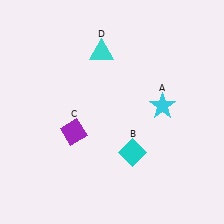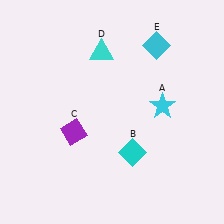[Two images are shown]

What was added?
A cyan diamond (E) was added in Image 2.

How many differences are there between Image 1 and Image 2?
There is 1 difference between the two images.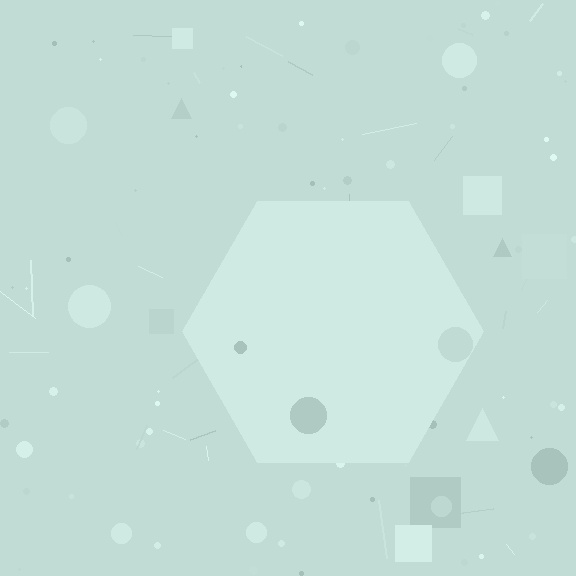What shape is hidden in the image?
A hexagon is hidden in the image.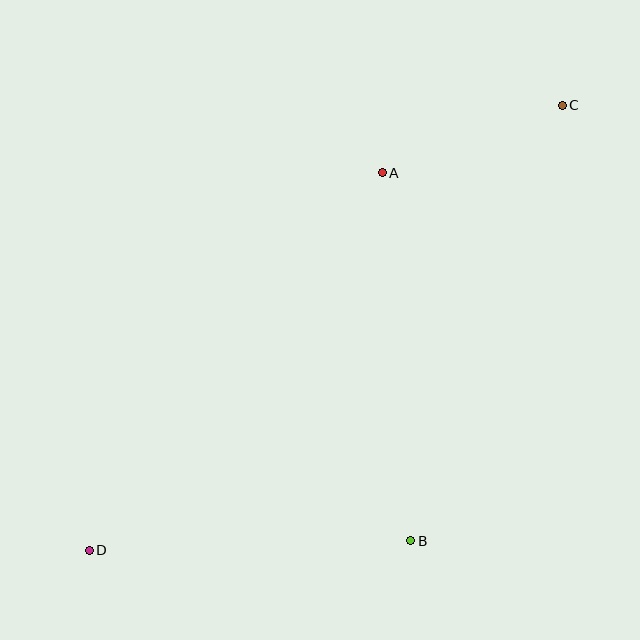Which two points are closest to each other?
Points A and C are closest to each other.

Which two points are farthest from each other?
Points C and D are farthest from each other.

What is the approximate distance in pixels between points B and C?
The distance between B and C is approximately 461 pixels.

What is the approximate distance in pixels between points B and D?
The distance between B and D is approximately 322 pixels.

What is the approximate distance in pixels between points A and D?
The distance between A and D is approximately 478 pixels.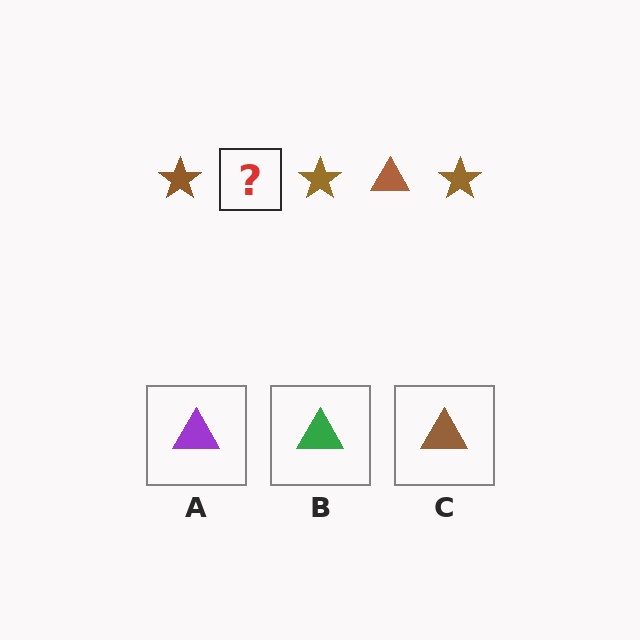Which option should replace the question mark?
Option C.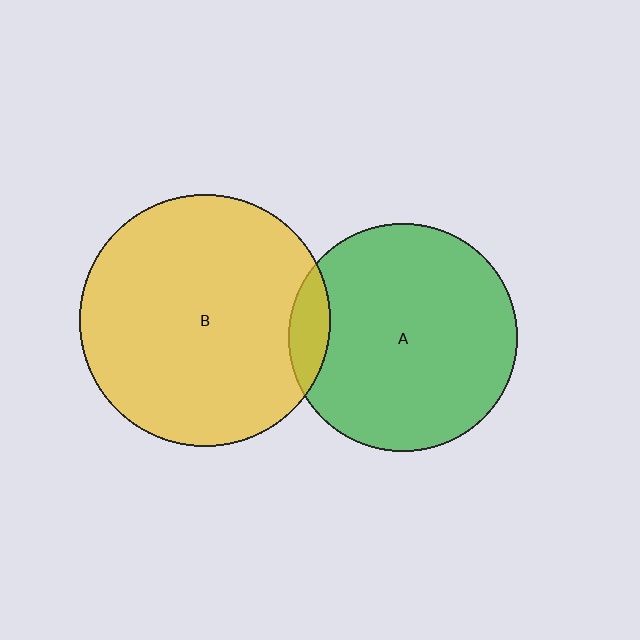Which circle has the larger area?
Circle B (yellow).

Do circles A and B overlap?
Yes.